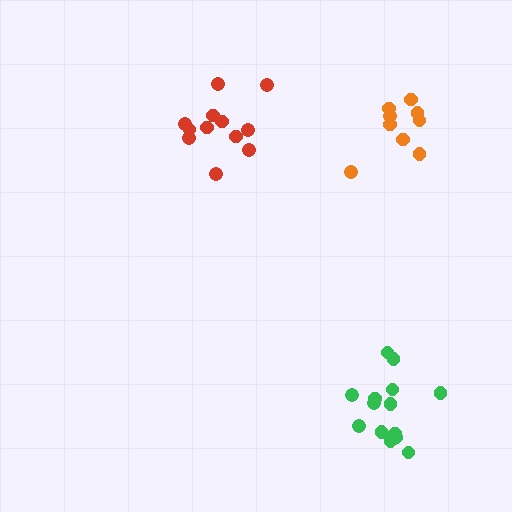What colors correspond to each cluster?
The clusters are colored: green, red, orange.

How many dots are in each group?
Group 1: 15 dots, Group 2: 12 dots, Group 3: 9 dots (36 total).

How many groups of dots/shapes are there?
There are 3 groups.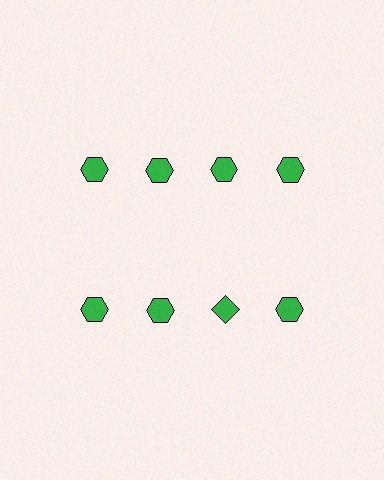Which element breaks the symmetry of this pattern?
The green diamond in the second row, center column breaks the symmetry. All other shapes are green hexagons.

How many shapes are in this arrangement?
There are 8 shapes arranged in a grid pattern.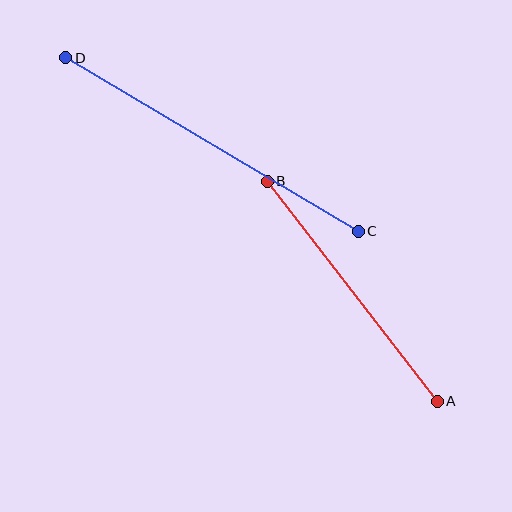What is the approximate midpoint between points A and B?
The midpoint is at approximately (352, 291) pixels.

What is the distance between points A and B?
The distance is approximately 278 pixels.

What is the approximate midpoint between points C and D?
The midpoint is at approximately (212, 145) pixels.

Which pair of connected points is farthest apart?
Points C and D are farthest apart.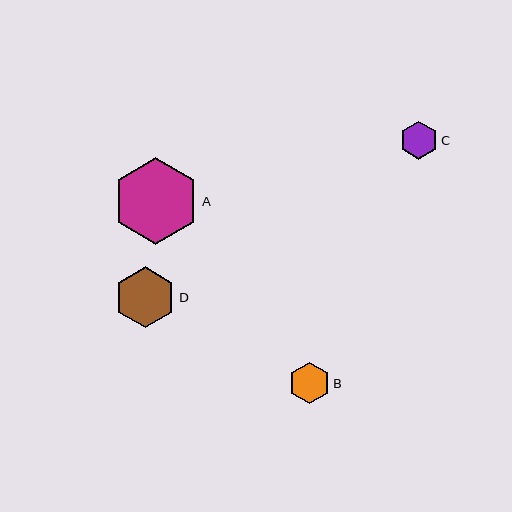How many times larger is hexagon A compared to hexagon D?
Hexagon A is approximately 1.4 times the size of hexagon D.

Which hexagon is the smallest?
Hexagon C is the smallest with a size of approximately 38 pixels.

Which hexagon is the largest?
Hexagon A is the largest with a size of approximately 86 pixels.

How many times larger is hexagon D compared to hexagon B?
Hexagon D is approximately 1.5 times the size of hexagon B.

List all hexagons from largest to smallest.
From largest to smallest: A, D, B, C.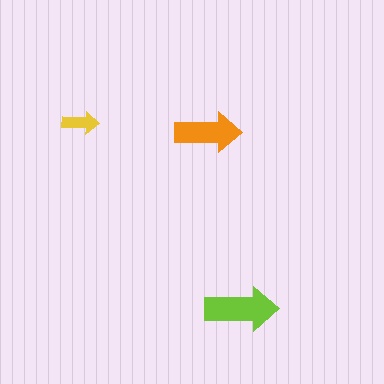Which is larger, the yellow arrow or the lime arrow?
The lime one.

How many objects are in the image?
There are 3 objects in the image.